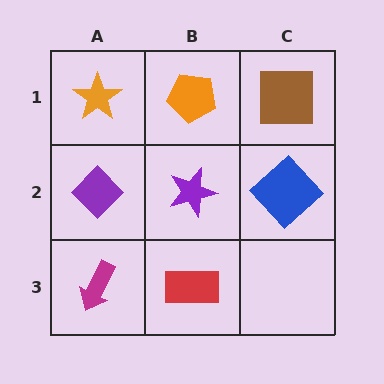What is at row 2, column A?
A purple diamond.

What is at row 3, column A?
A magenta arrow.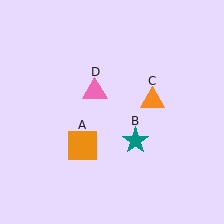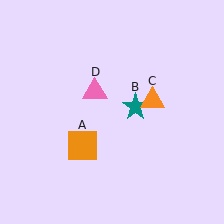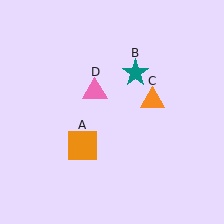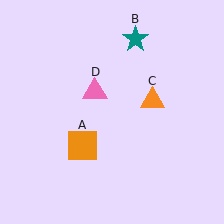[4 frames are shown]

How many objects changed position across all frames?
1 object changed position: teal star (object B).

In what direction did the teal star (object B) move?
The teal star (object B) moved up.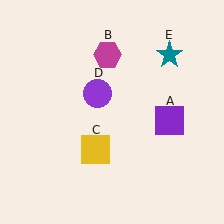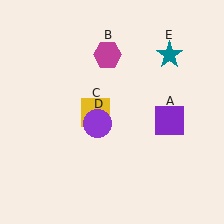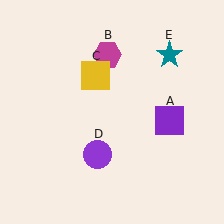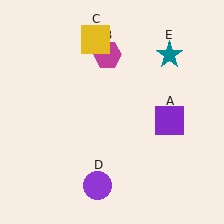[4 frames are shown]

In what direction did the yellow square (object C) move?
The yellow square (object C) moved up.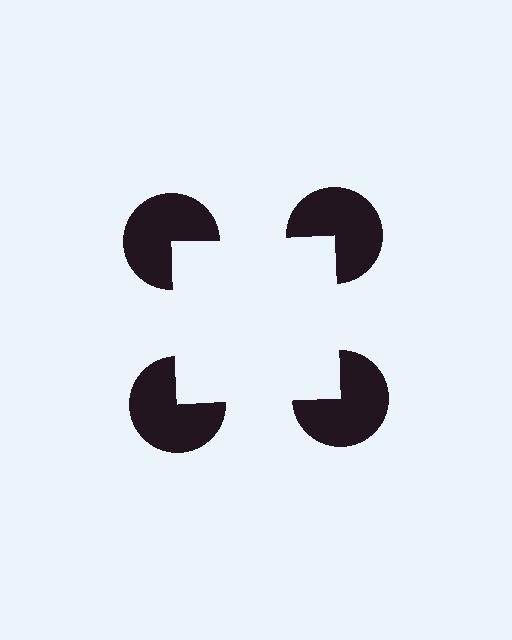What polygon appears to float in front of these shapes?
An illusory square — its edges are inferred from the aligned wedge cuts in the pac-man discs, not physically drawn.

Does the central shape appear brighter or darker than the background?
It typically appears slightly brighter than the background, even though no actual brightness change is drawn.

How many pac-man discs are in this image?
There are 4 — one at each vertex of the illusory square.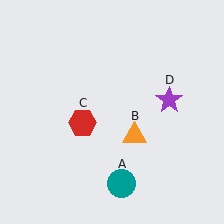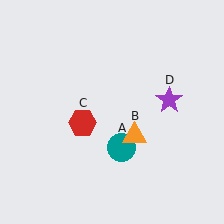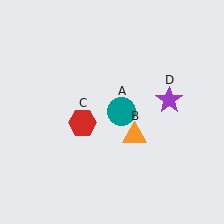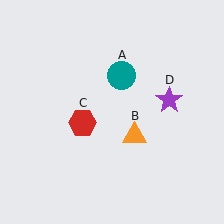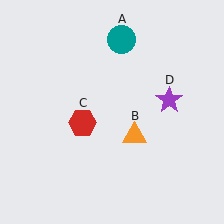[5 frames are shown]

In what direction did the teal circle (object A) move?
The teal circle (object A) moved up.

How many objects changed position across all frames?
1 object changed position: teal circle (object A).